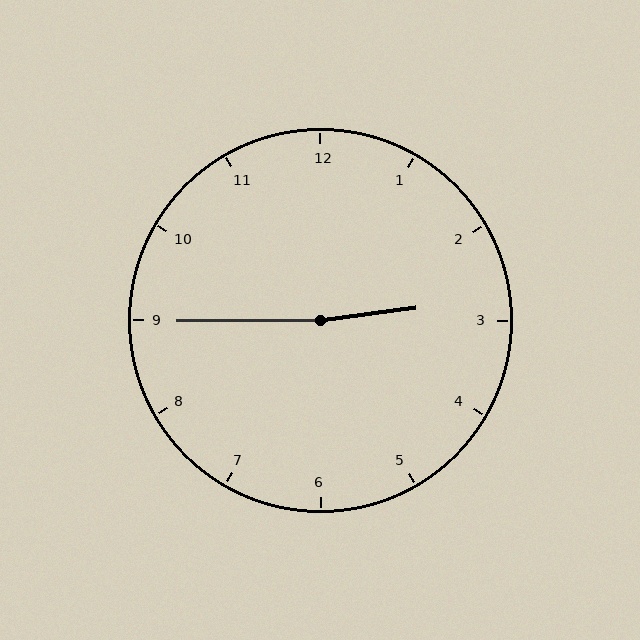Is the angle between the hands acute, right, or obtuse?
It is obtuse.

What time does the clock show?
2:45.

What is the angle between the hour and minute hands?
Approximately 172 degrees.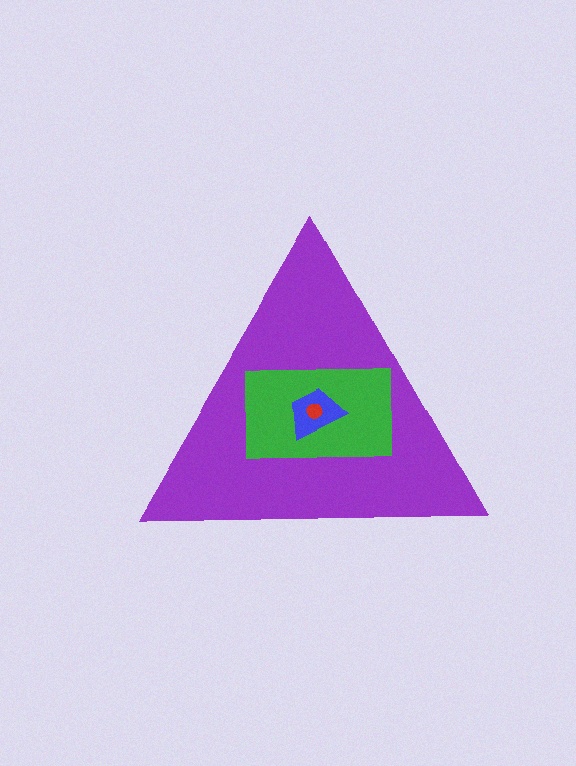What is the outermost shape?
The purple triangle.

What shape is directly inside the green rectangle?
The blue trapezoid.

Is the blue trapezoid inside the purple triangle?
Yes.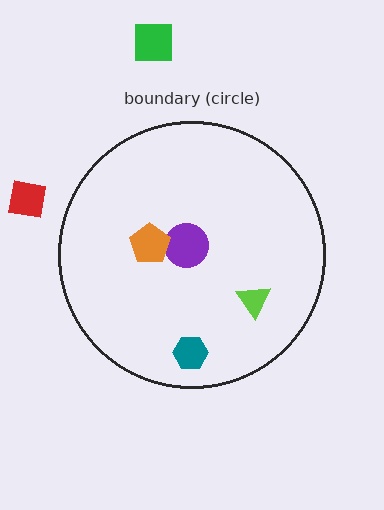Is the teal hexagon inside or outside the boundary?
Inside.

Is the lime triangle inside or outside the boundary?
Inside.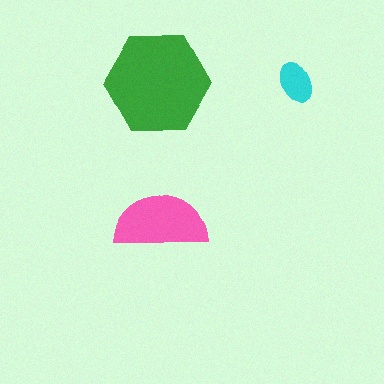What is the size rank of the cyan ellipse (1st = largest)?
3rd.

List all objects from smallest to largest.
The cyan ellipse, the pink semicircle, the green hexagon.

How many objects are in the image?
There are 3 objects in the image.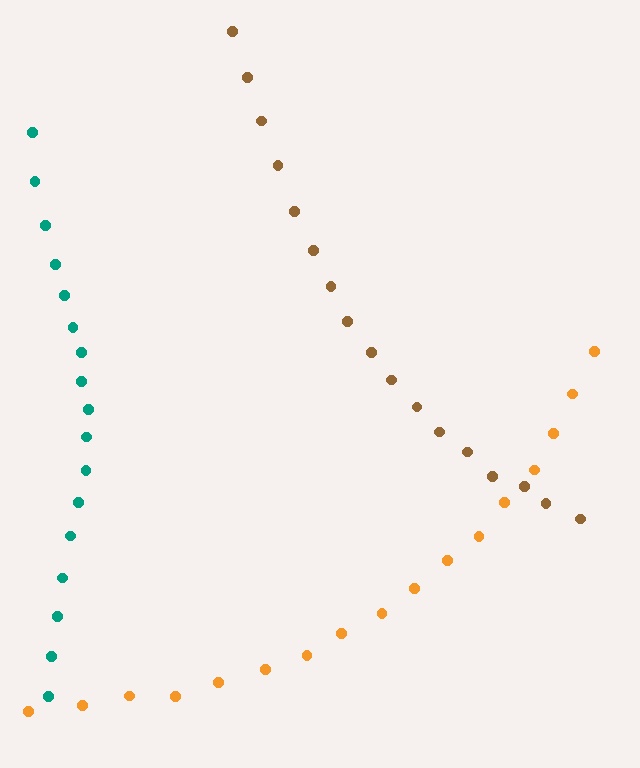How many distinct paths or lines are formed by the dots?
There are 3 distinct paths.